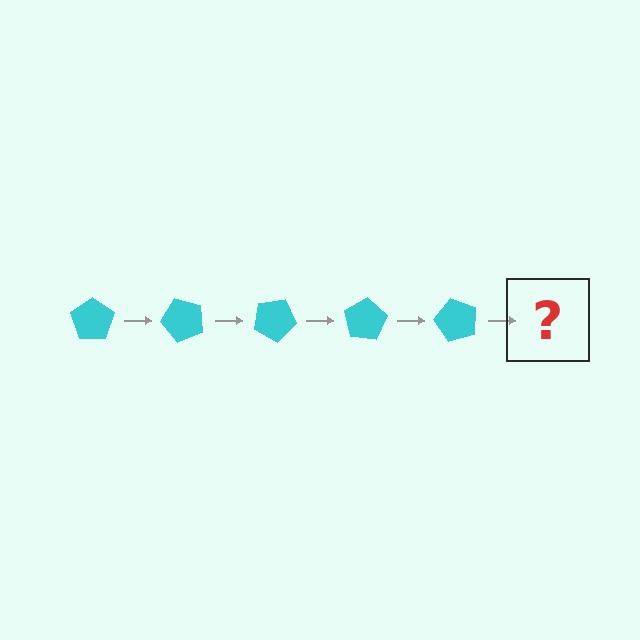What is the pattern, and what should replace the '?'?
The pattern is that the pentagon rotates 50 degrees each step. The '?' should be a cyan pentagon rotated 250 degrees.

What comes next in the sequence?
The next element should be a cyan pentagon rotated 250 degrees.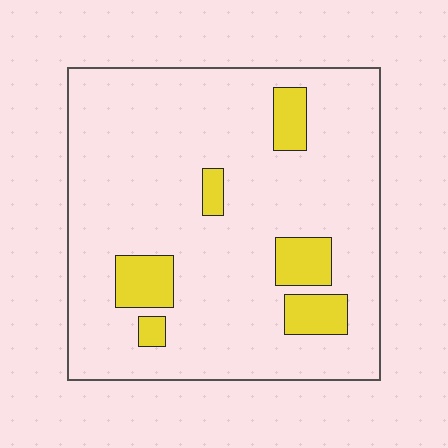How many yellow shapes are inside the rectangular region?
6.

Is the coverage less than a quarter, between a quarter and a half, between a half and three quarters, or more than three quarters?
Less than a quarter.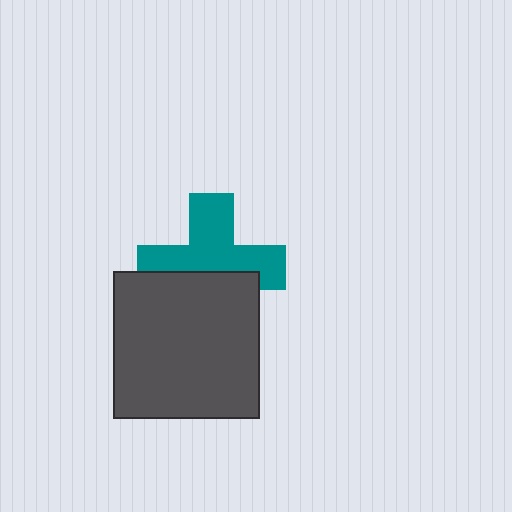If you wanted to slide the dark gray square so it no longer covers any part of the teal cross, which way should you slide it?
Slide it down — that is the most direct way to separate the two shapes.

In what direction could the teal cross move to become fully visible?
The teal cross could move up. That would shift it out from behind the dark gray square entirely.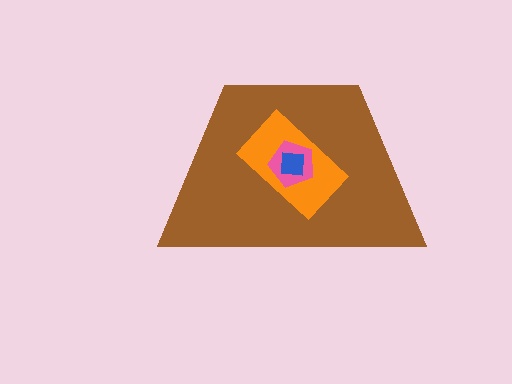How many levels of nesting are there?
4.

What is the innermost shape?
The blue square.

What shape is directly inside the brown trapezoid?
The orange rectangle.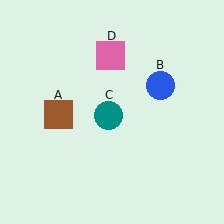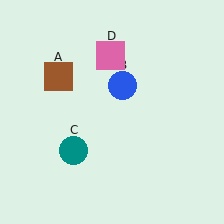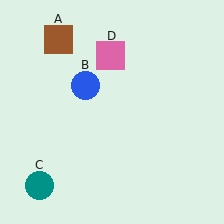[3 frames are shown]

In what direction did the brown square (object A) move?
The brown square (object A) moved up.